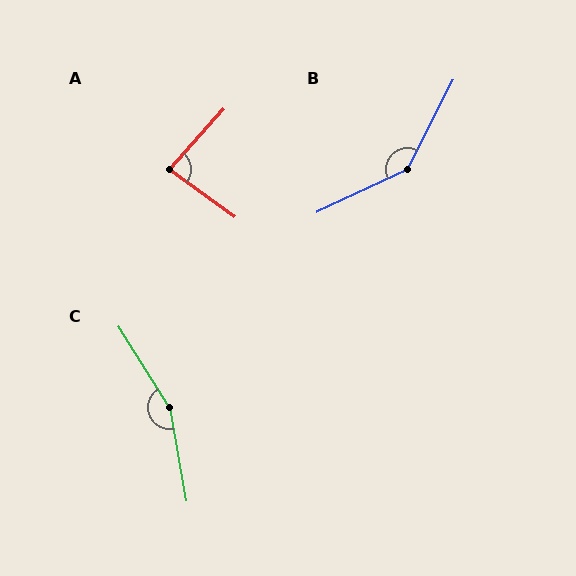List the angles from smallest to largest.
A (84°), B (142°), C (158°).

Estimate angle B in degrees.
Approximately 142 degrees.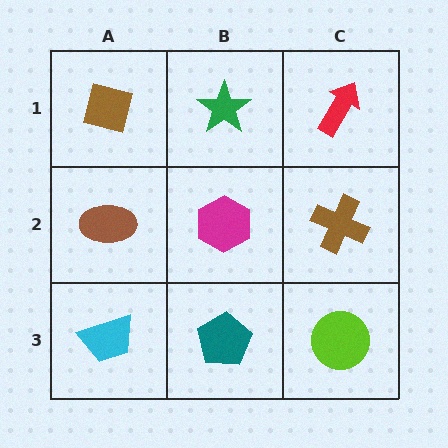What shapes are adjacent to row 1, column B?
A magenta hexagon (row 2, column B), a brown square (row 1, column A), a red arrow (row 1, column C).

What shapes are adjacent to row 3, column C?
A brown cross (row 2, column C), a teal pentagon (row 3, column B).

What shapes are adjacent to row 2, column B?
A green star (row 1, column B), a teal pentagon (row 3, column B), a brown ellipse (row 2, column A), a brown cross (row 2, column C).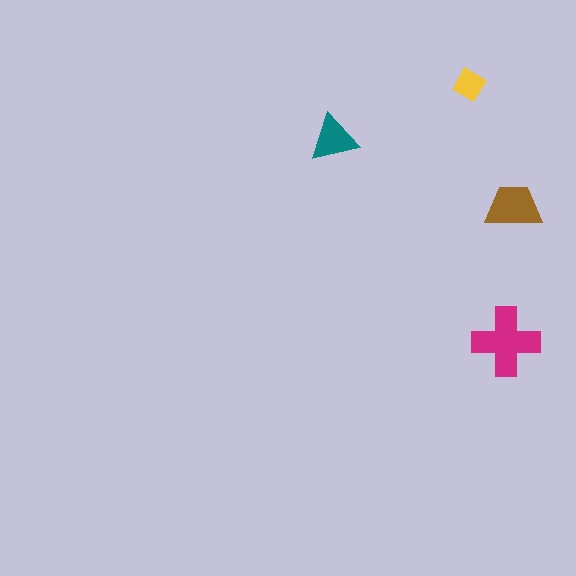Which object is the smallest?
The yellow diamond.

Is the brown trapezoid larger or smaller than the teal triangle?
Larger.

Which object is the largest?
The magenta cross.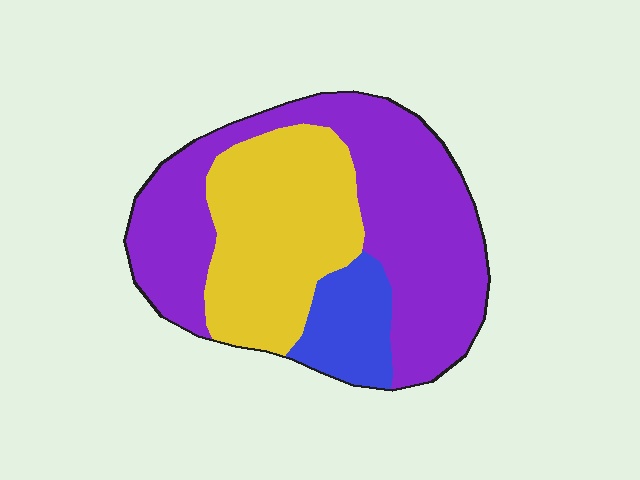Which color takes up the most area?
Purple, at roughly 55%.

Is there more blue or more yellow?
Yellow.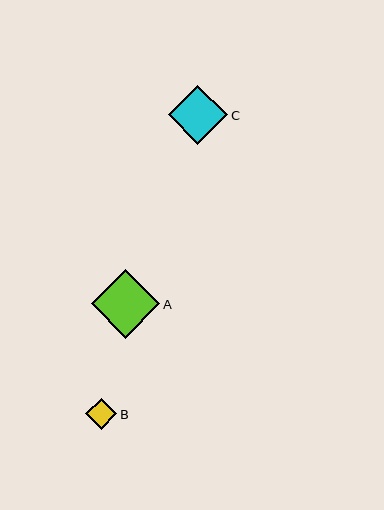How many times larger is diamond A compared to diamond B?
Diamond A is approximately 2.2 times the size of diamond B.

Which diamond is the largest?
Diamond A is the largest with a size of approximately 68 pixels.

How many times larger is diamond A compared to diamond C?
Diamond A is approximately 1.2 times the size of diamond C.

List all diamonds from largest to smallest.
From largest to smallest: A, C, B.